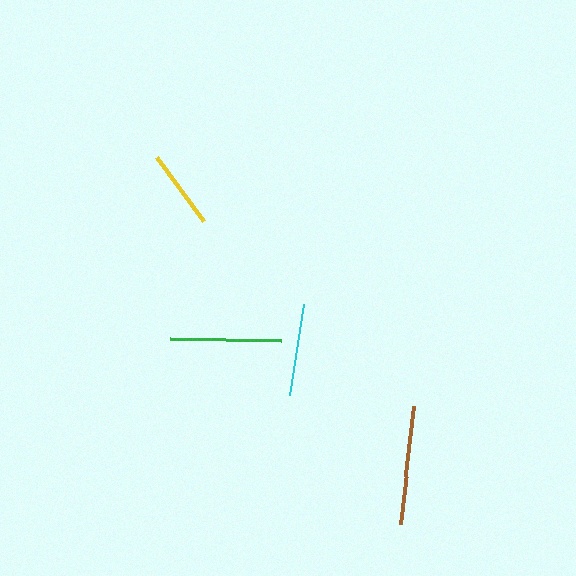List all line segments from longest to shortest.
From longest to shortest: brown, green, cyan, yellow.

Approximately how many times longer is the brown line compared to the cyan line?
The brown line is approximately 1.3 times the length of the cyan line.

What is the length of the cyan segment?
The cyan segment is approximately 93 pixels long.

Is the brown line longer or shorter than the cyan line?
The brown line is longer than the cyan line.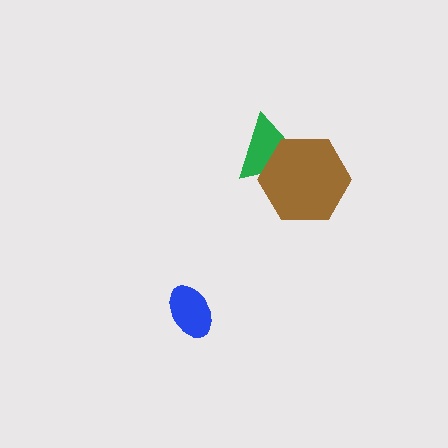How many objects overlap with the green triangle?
1 object overlaps with the green triangle.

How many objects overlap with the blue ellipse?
0 objects overlap with the blue ellipse.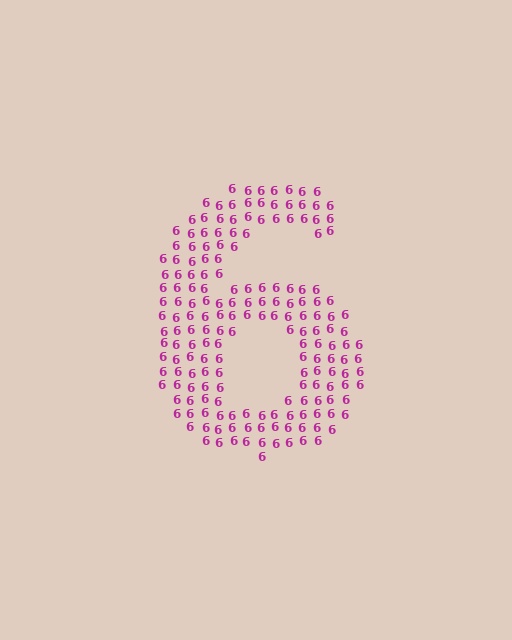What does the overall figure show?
The overall figure shows the digit 6.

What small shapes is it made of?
It is made of small digit 6's.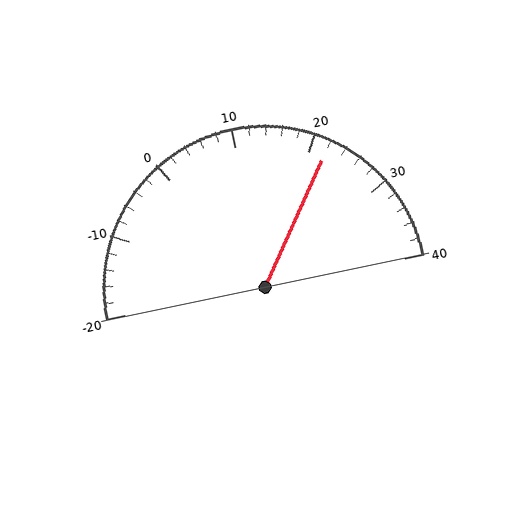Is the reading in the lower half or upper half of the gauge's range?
The reading is in the upper half of the range (-20 to 40).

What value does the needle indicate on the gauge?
The needle indicates approximately 22.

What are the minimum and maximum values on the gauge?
The gauge ranges from -20 to 40.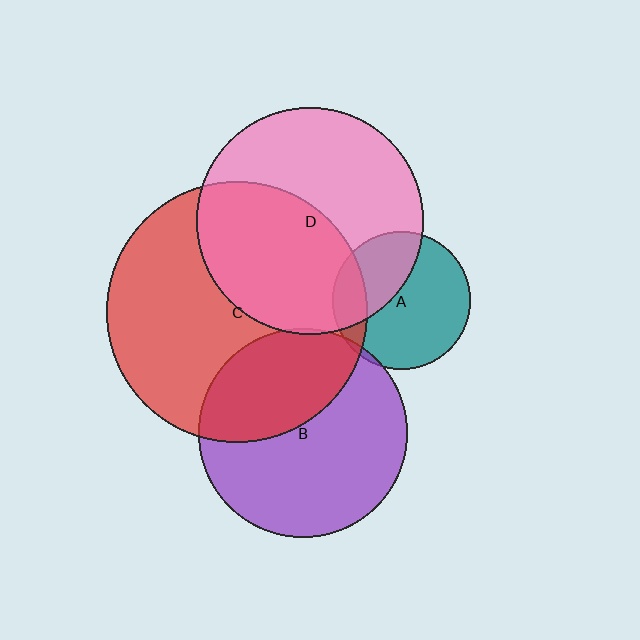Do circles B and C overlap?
Yes.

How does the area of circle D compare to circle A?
Approximately 2.7 times.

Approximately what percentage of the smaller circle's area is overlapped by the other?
Approximately 35%.